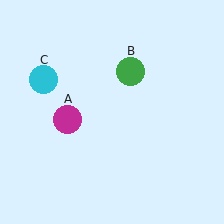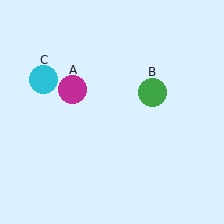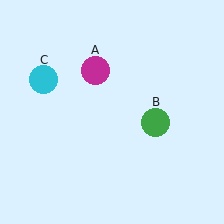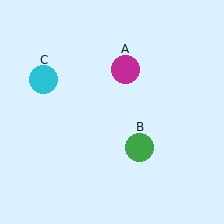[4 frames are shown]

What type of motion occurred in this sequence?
The magenta circle (object A), green circle (object B) rotated clockwise around the center of the scene.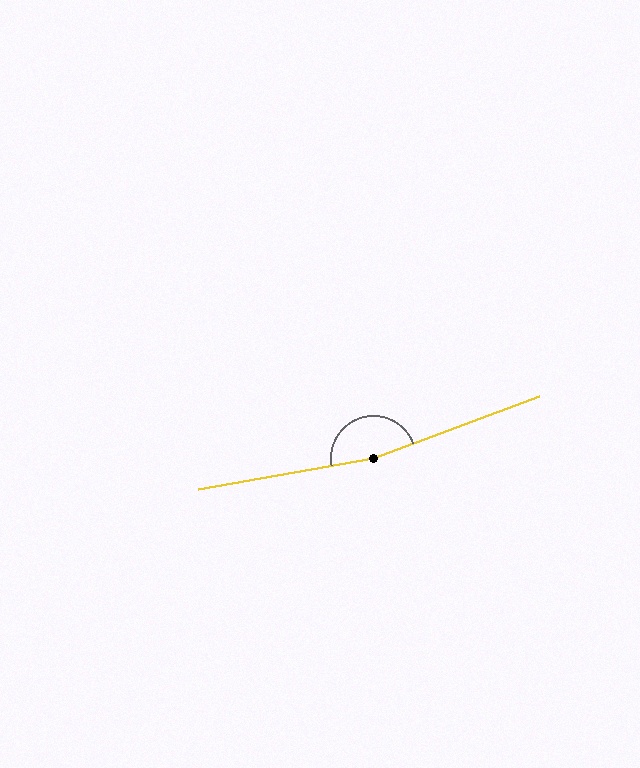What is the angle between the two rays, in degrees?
Approximately 170 degrees.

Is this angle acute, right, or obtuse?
It is obtuse.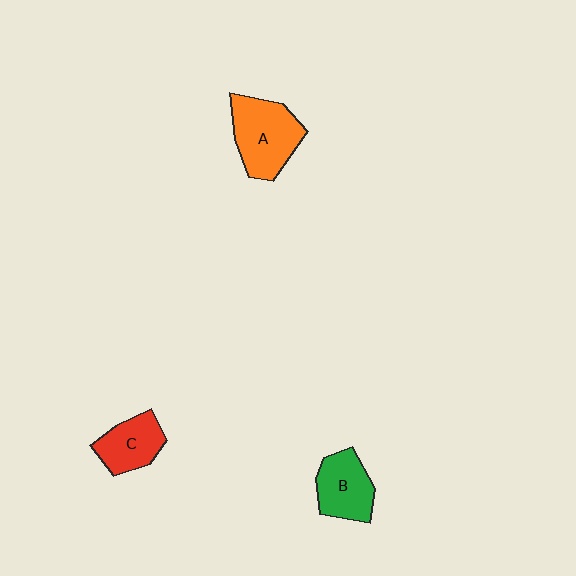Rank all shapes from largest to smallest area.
From largest to smallest: A (orange), B (green), C (red).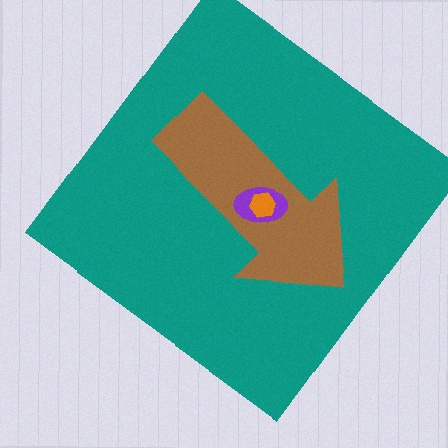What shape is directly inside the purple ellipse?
The orange hexagon.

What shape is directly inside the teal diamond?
The brown arrow.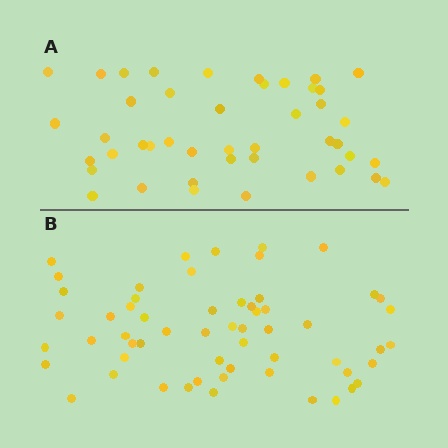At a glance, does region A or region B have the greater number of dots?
Region B (the bottom region) has more dots.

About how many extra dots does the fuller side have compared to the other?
Region B has approximately 15 more dots than region A.